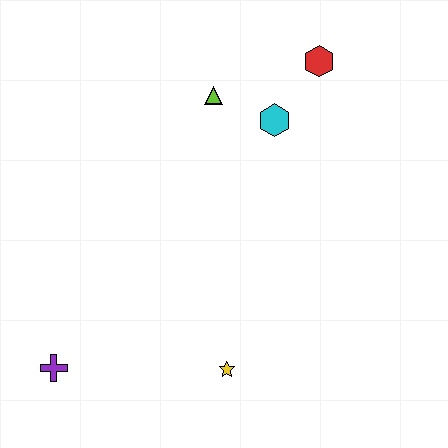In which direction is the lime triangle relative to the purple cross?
The lime triangle is above the purple cross.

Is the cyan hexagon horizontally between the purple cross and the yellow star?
No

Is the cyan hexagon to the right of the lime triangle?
Yes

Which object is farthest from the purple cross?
The red hexagon is farthest from the purple cross.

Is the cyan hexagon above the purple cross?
Yes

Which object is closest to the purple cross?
The yellow star is closest to the purple cross.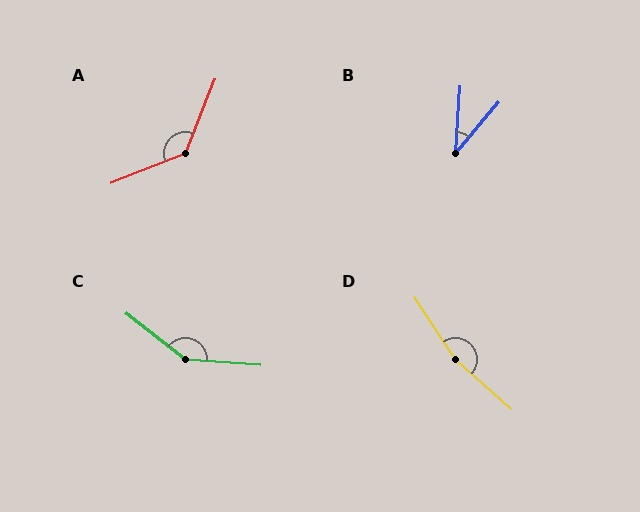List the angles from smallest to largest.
B (36°), A (134°), C (146°), D (165°).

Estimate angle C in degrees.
Approximately 146 degrees.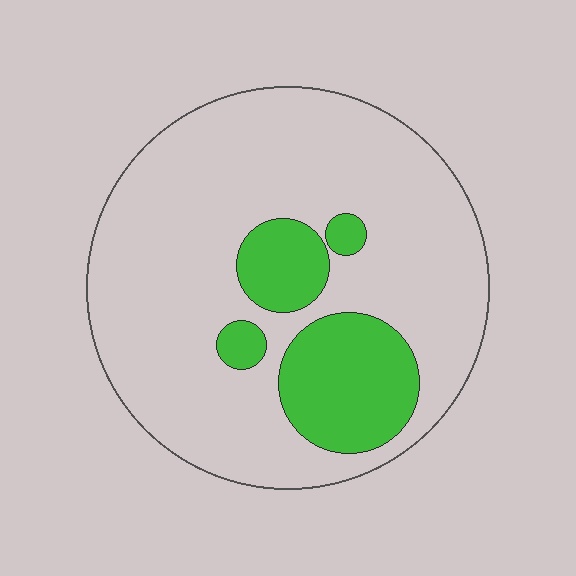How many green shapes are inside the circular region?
4.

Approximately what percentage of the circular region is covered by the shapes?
Approximately 20%.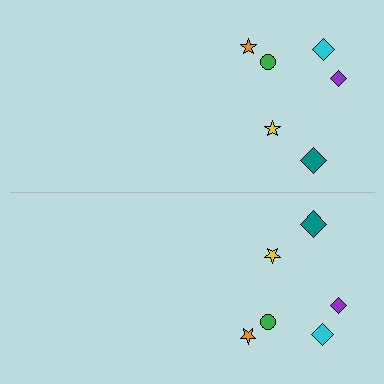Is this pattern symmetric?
Yes, this pattern has bilateral (reflection) symmetry.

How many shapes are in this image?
There are 12 shapes in this image.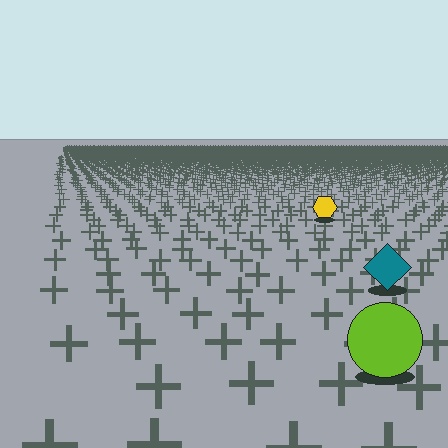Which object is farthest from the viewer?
The yellow hexagon is farthest from the viewer. It appears smaller and the ground texture around it is denser.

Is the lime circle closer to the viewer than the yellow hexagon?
Yes. The lime circle is closer — you can tell from the texture gradient: the ground texture is coarser near it.